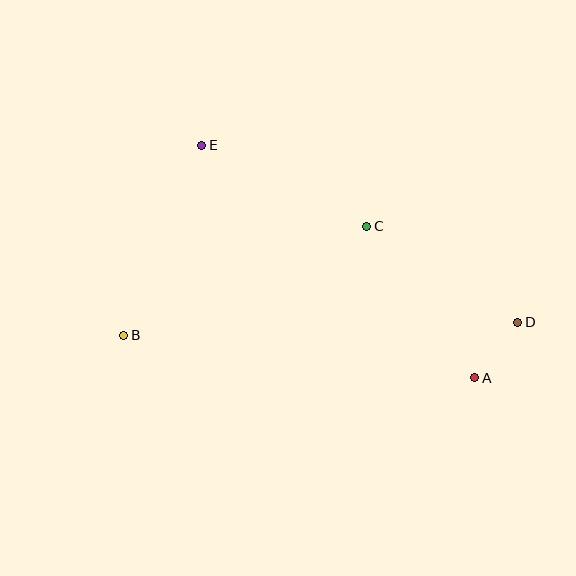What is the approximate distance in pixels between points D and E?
The distance between D and E is approximately 362 pixels.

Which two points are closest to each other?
Points A and D are closest to each other.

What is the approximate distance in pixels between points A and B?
The distance between A and B is approximately 354 pixels.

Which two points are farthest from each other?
Points B and D are farthest from each other.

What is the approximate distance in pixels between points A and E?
The distance between A and E is approximately 359 pixels.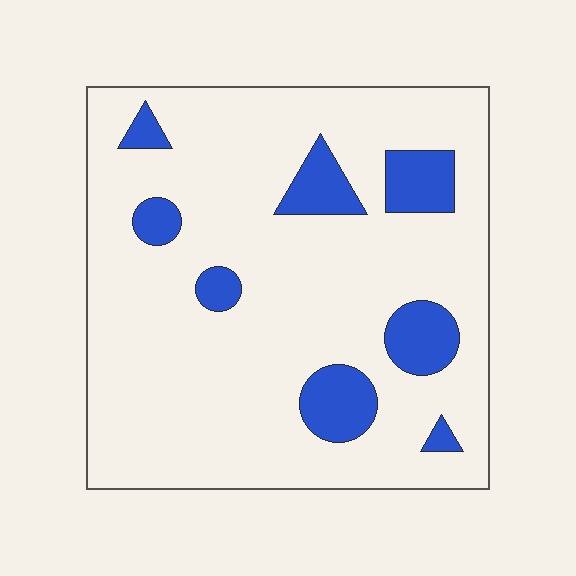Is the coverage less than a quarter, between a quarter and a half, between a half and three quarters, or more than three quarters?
Less than a quarter.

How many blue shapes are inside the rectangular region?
8.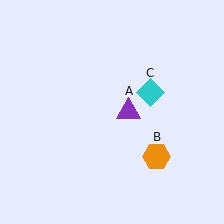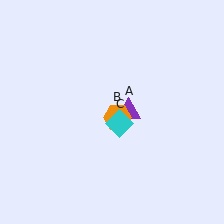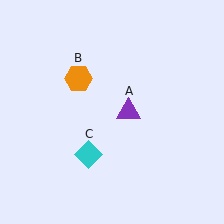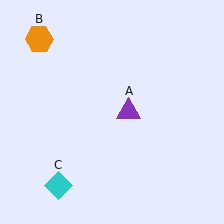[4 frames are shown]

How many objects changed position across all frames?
2 objects changed position: orange hexagon (object B), cyan diamond (object C).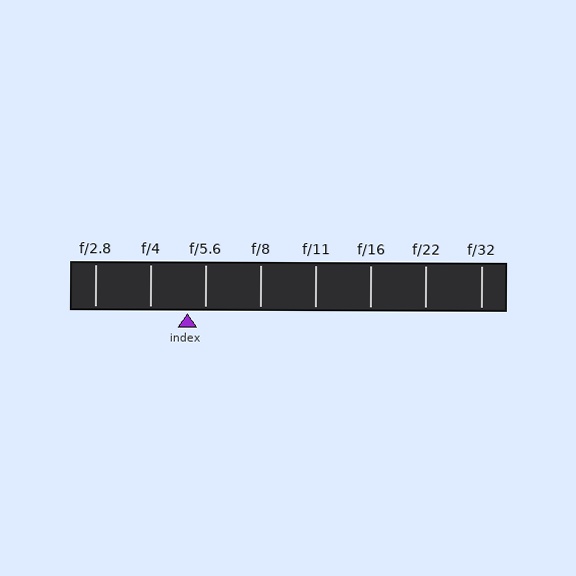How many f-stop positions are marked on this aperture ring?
There are 8 f-stop positions marked.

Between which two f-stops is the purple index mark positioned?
The index mark is between f/4 and f/5.6.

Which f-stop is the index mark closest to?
The index mark is closest to f/5.6.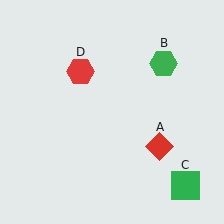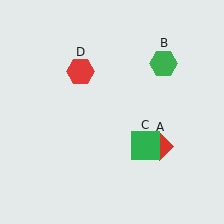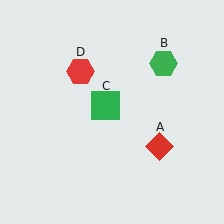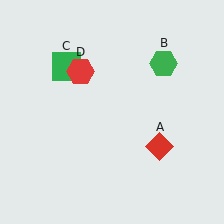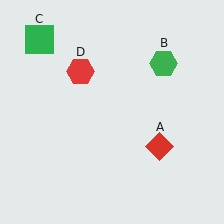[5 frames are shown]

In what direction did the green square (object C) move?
The green square (object C) moved up and to the left.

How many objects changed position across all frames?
1 object changed position: green square (object C).